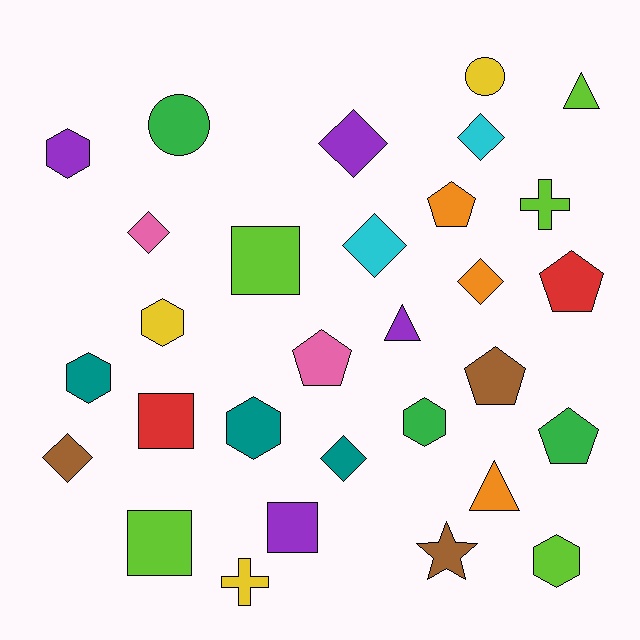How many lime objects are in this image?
There are 5 lime objects.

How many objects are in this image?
There are 30 objects.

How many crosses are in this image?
There are 2 crosses.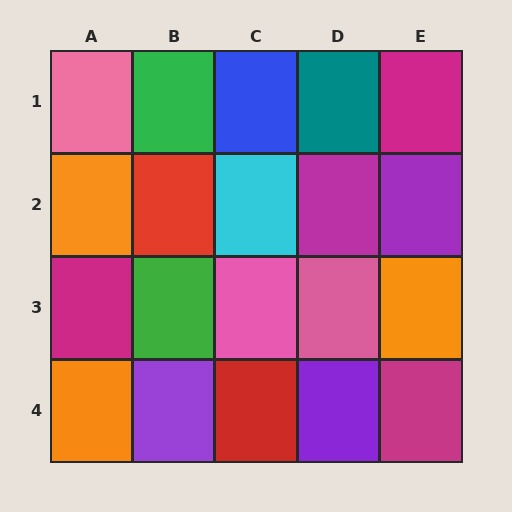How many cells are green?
2 cells are green.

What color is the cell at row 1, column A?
Pink.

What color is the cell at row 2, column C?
Cyan.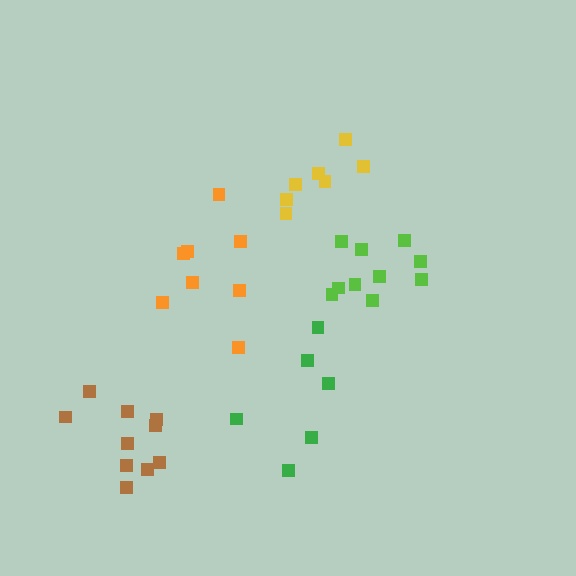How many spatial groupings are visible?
There are 5 spatial groupings.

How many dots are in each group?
Group 1: 10 dots, Group 2: 10 dots, Group 3: 6 dots, Group 4: 7 dots, Group 5: 8 dots (41 total).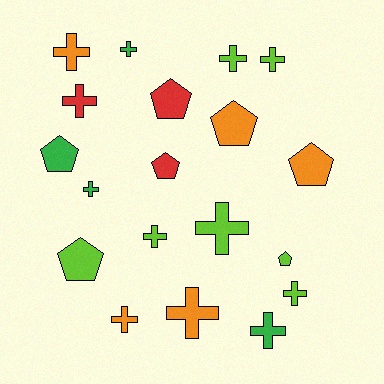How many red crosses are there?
There is 1 red cross.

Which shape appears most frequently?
Cross, with 12 objects.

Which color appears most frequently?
Lime, with 7 objects.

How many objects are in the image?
There are 19 objects.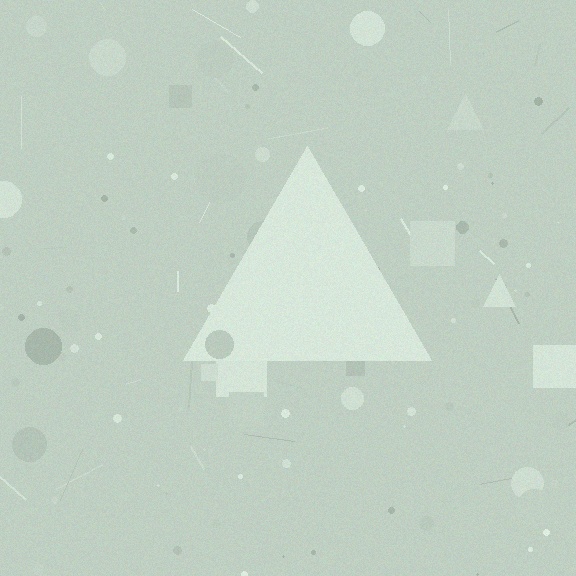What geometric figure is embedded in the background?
A triangle is embedded in the background.